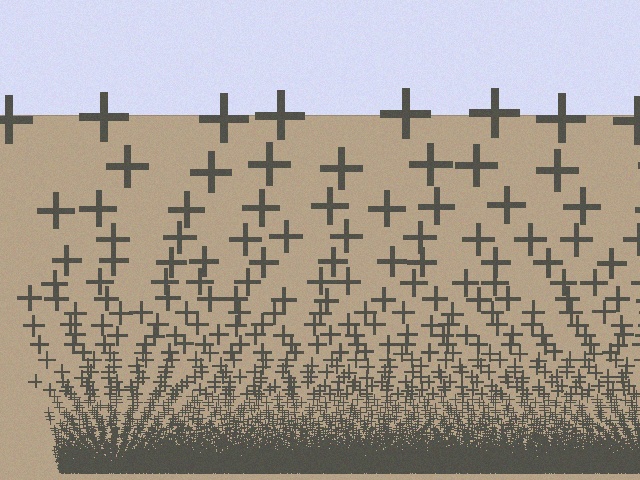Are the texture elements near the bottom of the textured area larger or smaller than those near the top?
Smaller. The gradient is inverted — elements near the bottom are smaller and denser.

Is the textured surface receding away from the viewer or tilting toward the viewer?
The surface appears to tilt toward the viewer. Texture elements get larger and sparser toward the top.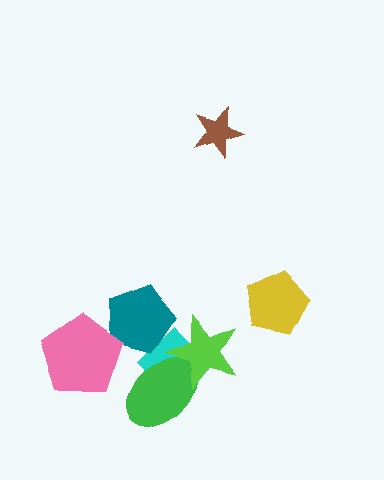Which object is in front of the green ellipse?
The lime star is in front of the green ellipse.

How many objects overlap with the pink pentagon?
1 object overlaps with the pink pentagon.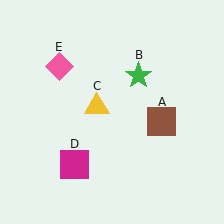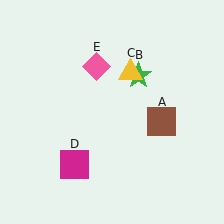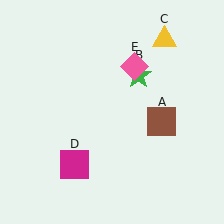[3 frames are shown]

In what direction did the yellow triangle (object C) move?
The yellow triangle (object C) moved up and to the right.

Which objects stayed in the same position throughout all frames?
Brown square (object A) and green star (object B) and magenta square (object D) remained stationary.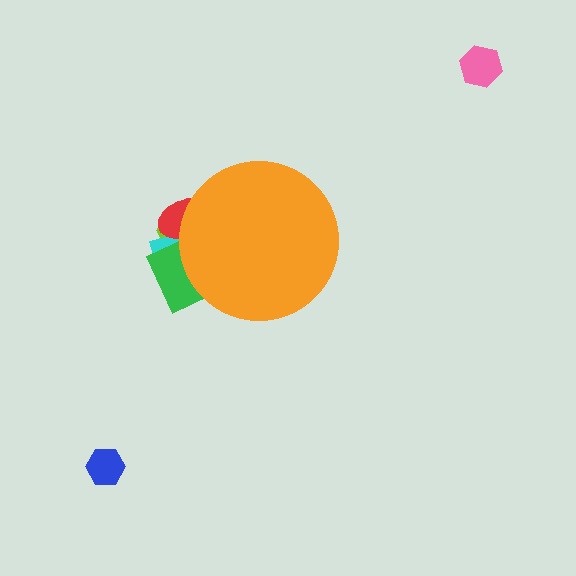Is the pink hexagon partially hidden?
No, the pink hexagon is fully visible.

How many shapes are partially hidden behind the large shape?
4 shapes are partially hidden.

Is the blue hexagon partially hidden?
No, the blue hexagon is fully visible.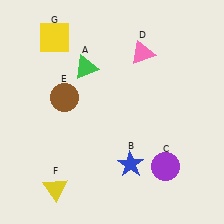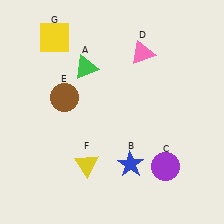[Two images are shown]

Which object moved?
The yellow triangle (F) moved right.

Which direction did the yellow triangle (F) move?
The yellow triangle (F) moved right.